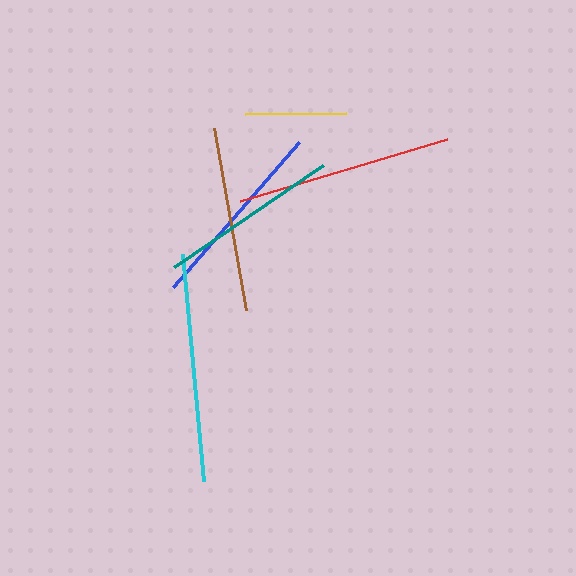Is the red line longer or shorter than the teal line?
The red line is longer than the teal line.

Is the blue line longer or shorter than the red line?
The red line is longer than the blue line.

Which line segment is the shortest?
The yellow line is the shortest at approximately 102 pixels.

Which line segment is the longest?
The cyan line is the longest at approximately 228 pixels.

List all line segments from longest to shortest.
From longest to shortest: cyan, red, blue, brown, teal, yellow.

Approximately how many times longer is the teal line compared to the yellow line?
The teal line is approximately 1.8 times the length of the yellow line.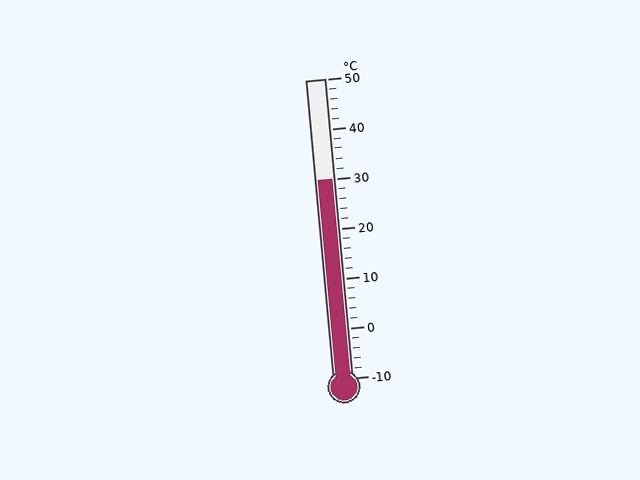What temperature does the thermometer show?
The thermometer shows approximately 30°C.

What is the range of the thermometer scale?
The thermometer scale ranges from -10°C to 50°C.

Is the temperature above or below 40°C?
The temperature is below 40°C.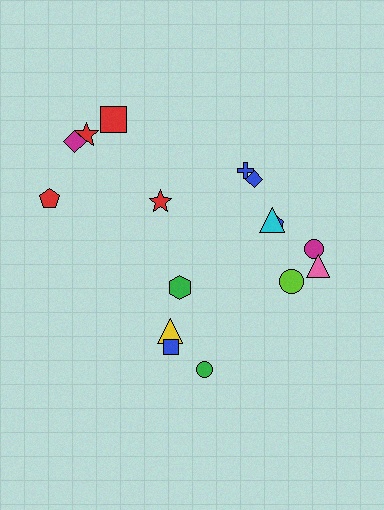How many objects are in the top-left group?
There are 5 objects.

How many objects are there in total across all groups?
There are 16 objects.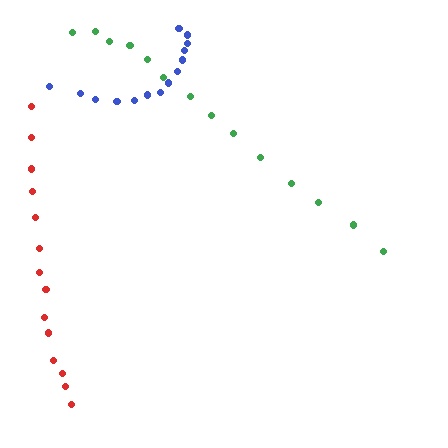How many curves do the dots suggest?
There are 3 distinct paths.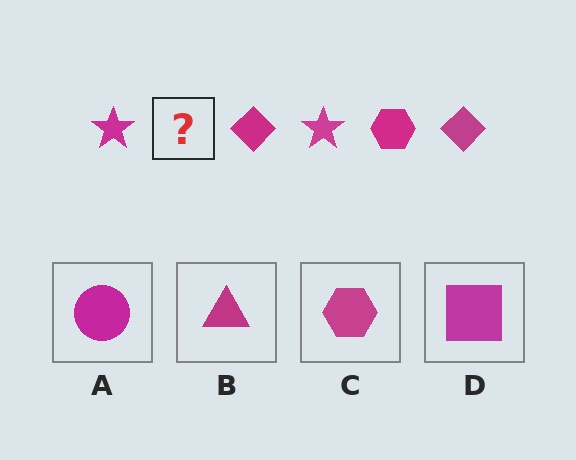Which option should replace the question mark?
Option C.